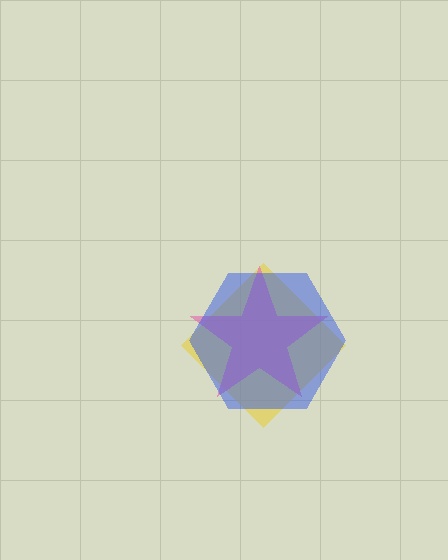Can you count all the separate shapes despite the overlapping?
Yes, there are 3 separate shapes.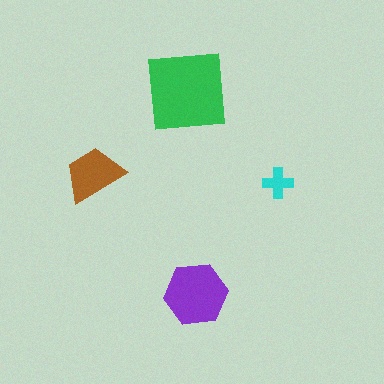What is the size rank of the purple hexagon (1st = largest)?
2nd.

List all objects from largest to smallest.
The green square, the purple hexagon, the brown trapezoid, the cyan cross.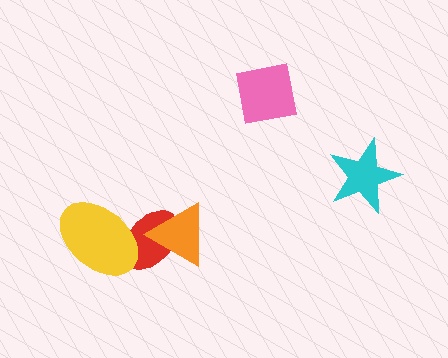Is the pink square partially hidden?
No, no other shape covers it.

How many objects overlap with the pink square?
0 objects overlap with the pink square.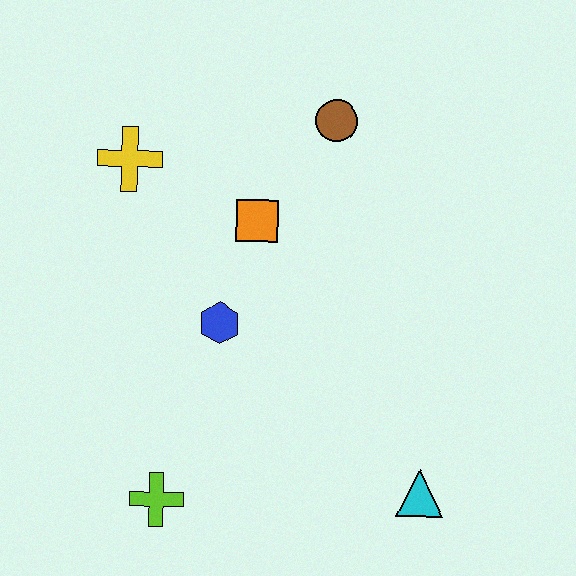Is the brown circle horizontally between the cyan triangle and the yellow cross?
Yes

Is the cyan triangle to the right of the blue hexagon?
Yes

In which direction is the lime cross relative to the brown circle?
The lime cross is below the brown circle.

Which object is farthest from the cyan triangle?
The yellow cross is farthest from the cyan triangle.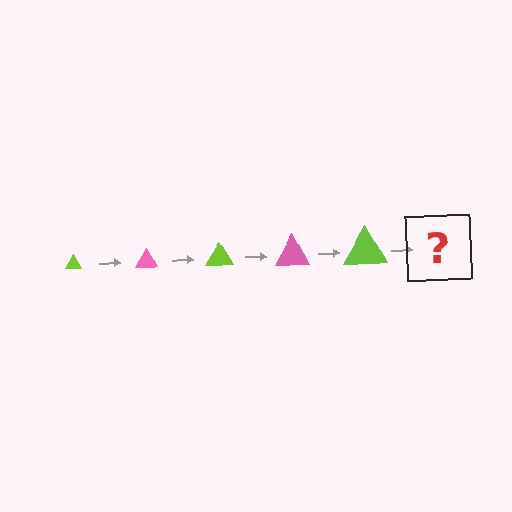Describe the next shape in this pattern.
It should be a pink triangle, larger than the previous one.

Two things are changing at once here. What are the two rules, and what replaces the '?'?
The two rules are that the triangle grows larger each step and the color cycles through lime and pink. The '?' should be a pink triangle, larger than the previous one.